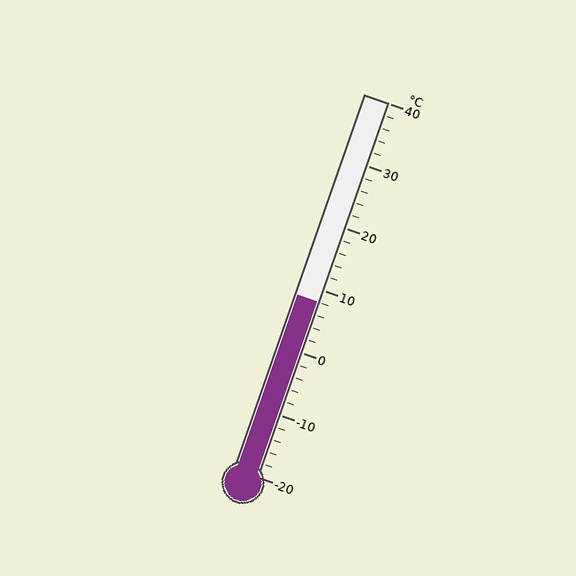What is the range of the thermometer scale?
The thermometer scale ranges from -20°C to 40°C.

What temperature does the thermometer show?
The thermometer shows approximately 8°C.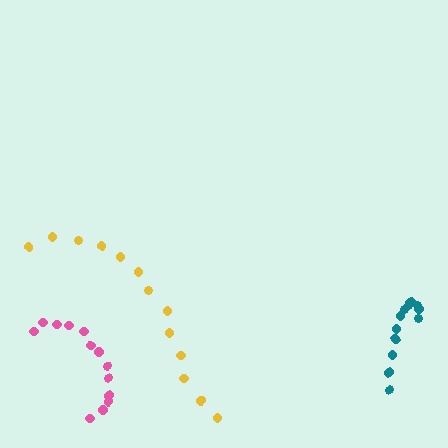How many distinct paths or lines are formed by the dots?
There are 3 distinct paths.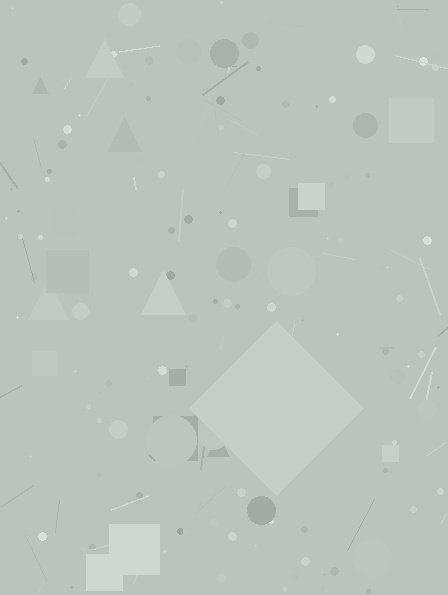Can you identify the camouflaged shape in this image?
The camouflaged shape is a diamond.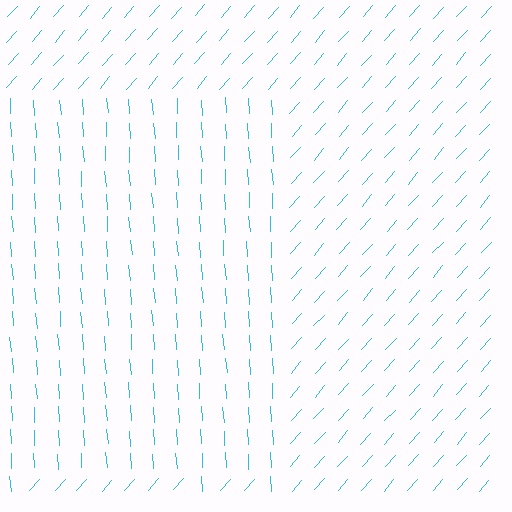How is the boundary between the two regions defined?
The boundary is defined purely by a change in line orientation (approximately 45 degrees difference). All lines are the same color and thickness.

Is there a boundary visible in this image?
Yes, there is a texture boundary formed by a change in line orientation.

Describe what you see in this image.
The image is filled with small cyan line segments. A rectangle region in the image has lines oriented differently from the surrounding lines, creating a visible texture boundary.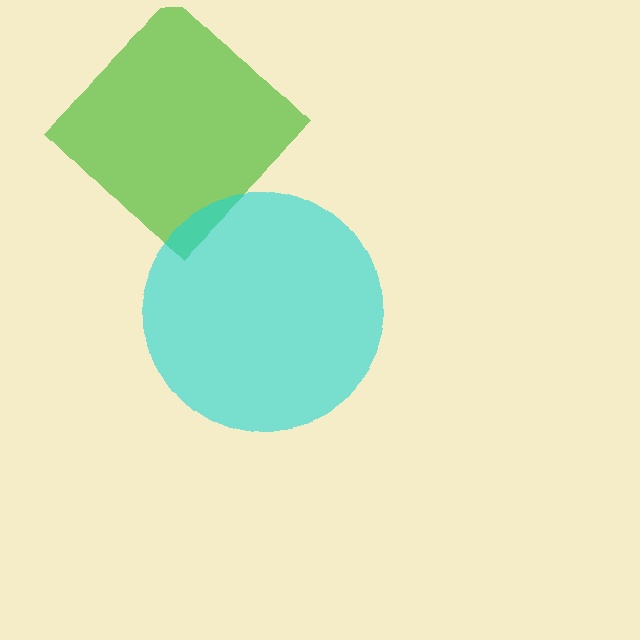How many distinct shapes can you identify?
There are 2 distinct shapes: a lime diamond, a cyan circle.